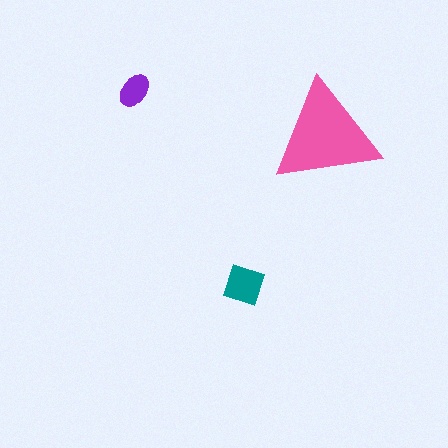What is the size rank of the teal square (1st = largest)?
2nd.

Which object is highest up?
The purple ellipse is topmost.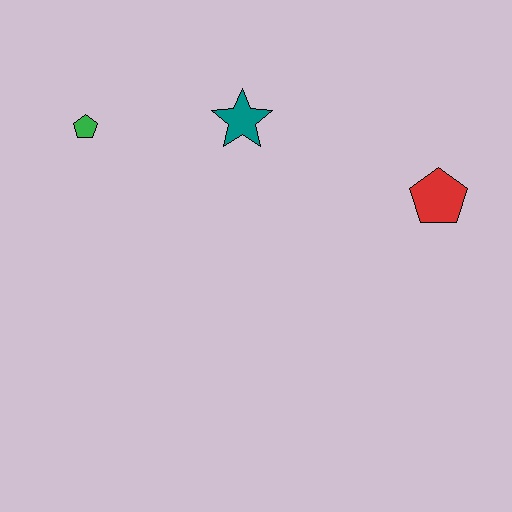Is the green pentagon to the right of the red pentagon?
No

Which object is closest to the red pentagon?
The teal star is closest to the red pentagon.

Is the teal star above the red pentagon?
Yes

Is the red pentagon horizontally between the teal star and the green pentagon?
No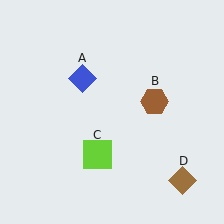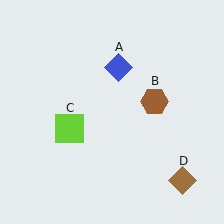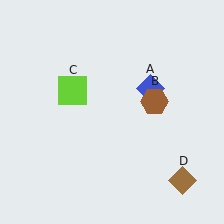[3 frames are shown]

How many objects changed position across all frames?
2 objects changed position: blue diamond (object A), lime square (object C).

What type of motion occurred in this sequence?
The blue diamond (object A), lime square (object C) rotated clockwise around the center of the scene.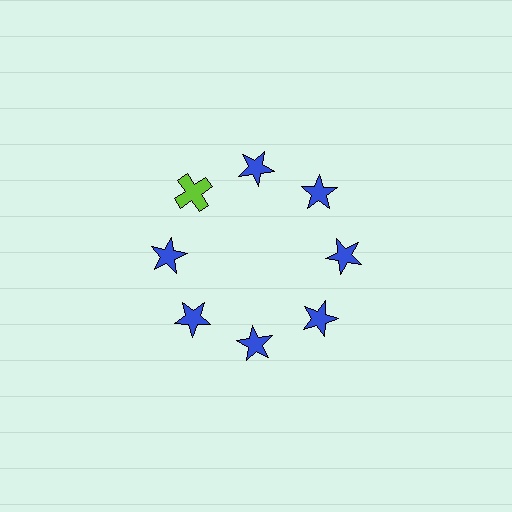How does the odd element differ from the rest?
It differs in both color (lime instead of blue) and shape (cross instead of star).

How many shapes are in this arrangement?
There are 8 shapes arranged in a ring pattern.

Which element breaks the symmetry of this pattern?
The lime cross at roughly the 10 o'clock position breaks the symmetry. All other shapes are blue stars.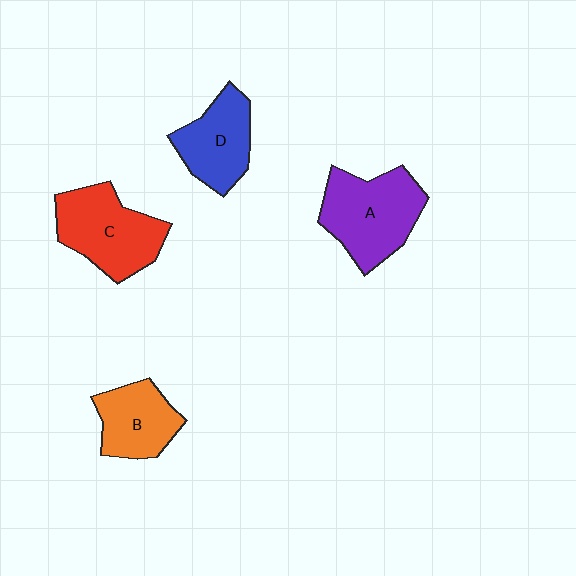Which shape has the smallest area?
Shape B (orange).